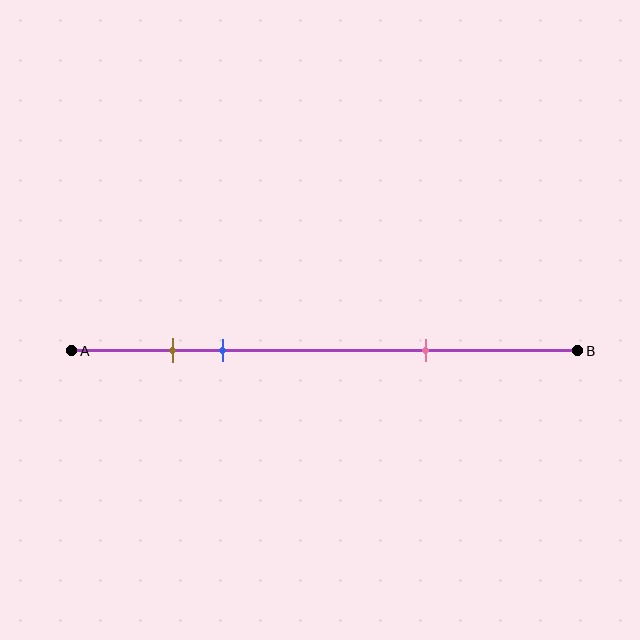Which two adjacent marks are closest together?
The brown and blue marks are the closest adjacent pair.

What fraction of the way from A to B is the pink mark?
The pink mark is approximately 70% (0.7) of the way from A to B.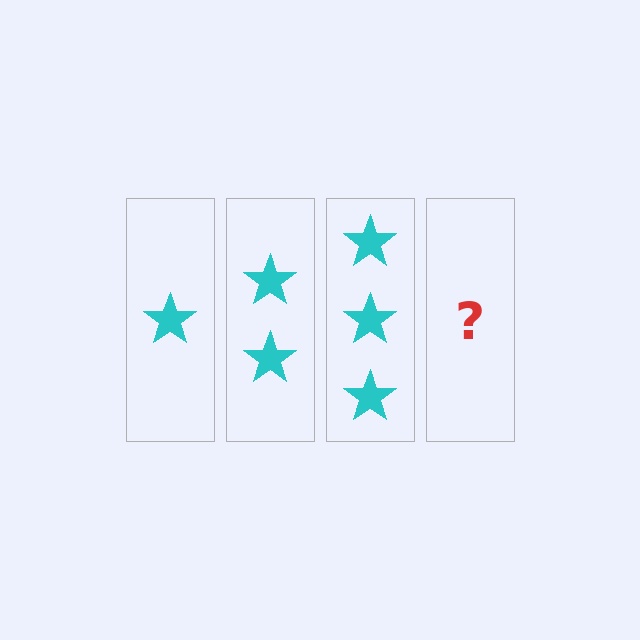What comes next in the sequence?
The next element should be 4 stars.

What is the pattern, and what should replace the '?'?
The pattern is that each step adds one more star. The '?' should be 4 stars.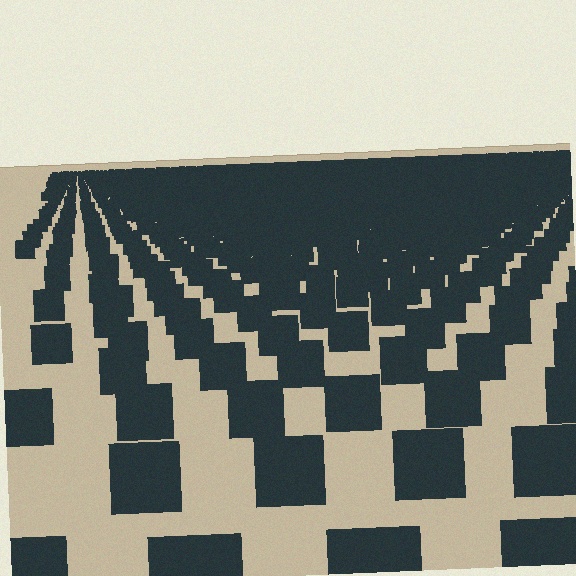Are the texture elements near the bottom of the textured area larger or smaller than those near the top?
Larger. Near the bottom, elements are closer to the viewer and appear at a bigger on-screen size.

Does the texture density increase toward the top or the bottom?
Density increases toward the top.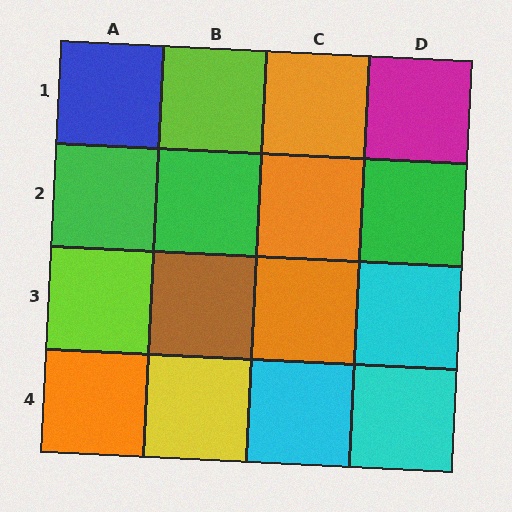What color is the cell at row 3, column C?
Orange.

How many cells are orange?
4 cells are orange.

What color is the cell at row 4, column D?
Cyan.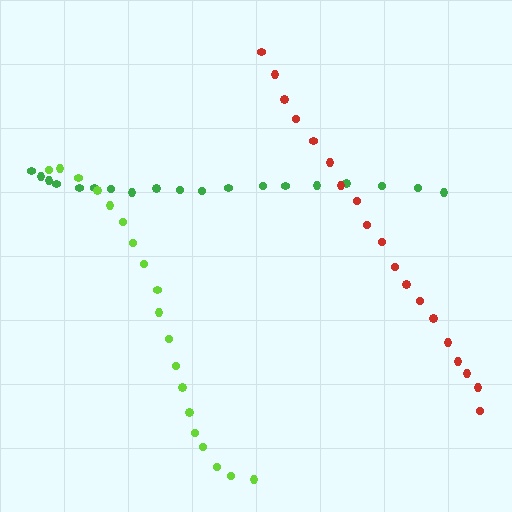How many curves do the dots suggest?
There are 3 distinct paths.